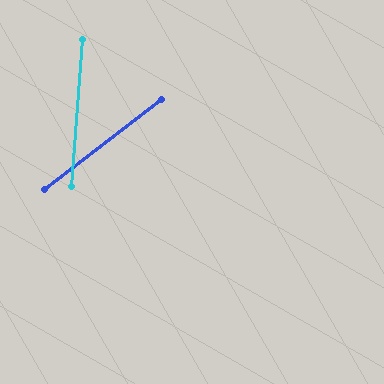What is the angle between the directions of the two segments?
Approximately 48 degrees.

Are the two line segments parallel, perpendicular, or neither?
Neither parallel nor perpendicular — they differ by about 48°.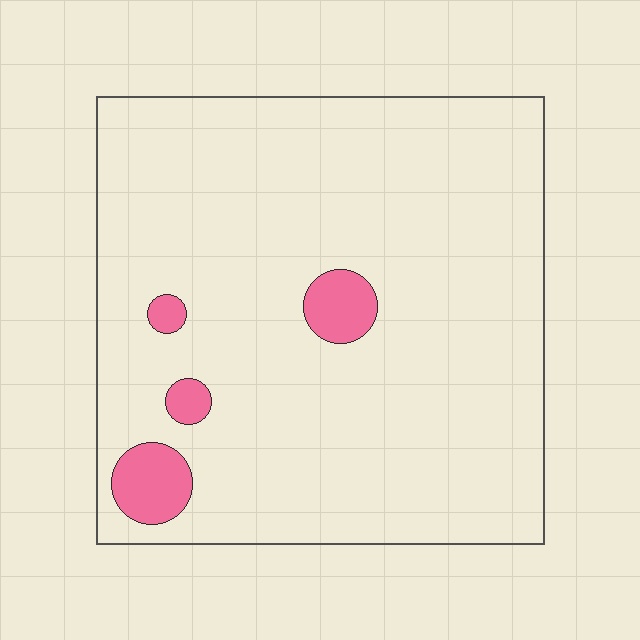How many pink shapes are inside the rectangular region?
4.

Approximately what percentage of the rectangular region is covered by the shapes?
Approximately 5%.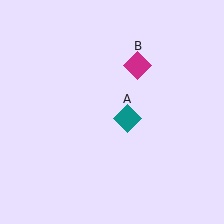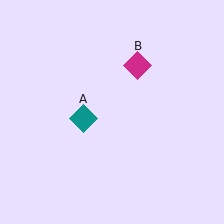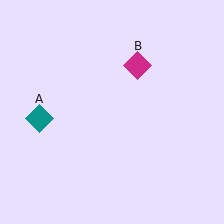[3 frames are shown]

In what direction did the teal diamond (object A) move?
The teal diamond (object A) moved left.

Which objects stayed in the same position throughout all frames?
Magenta diamond (object B) remained stationary.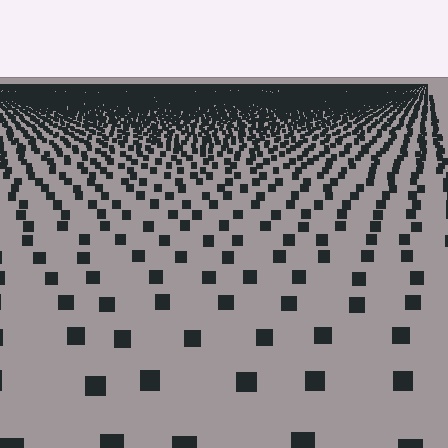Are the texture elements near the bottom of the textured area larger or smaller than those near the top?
Larger. Near the bottom, elements are closer to the viewer and appear at a bigger on-screen size.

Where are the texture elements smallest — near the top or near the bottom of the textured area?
Near the top.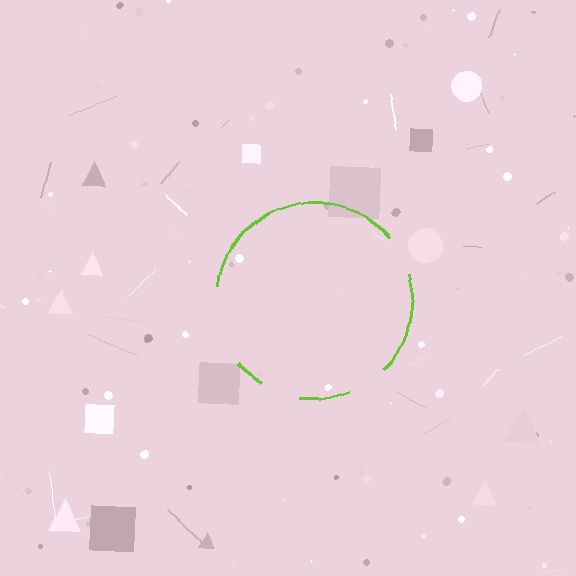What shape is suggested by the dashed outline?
The dashed outline suggests a circle.